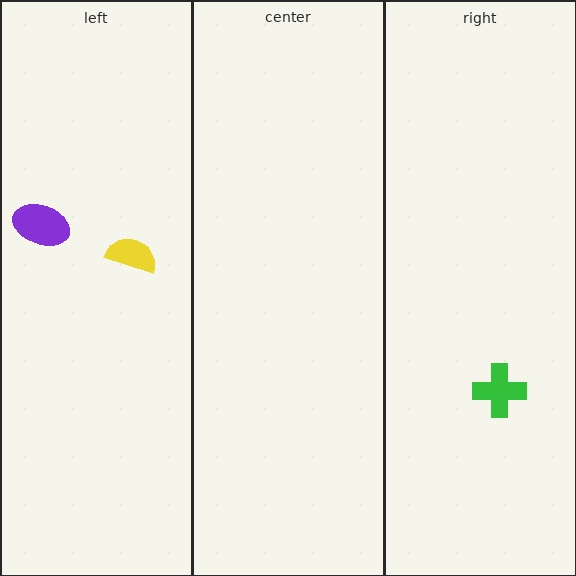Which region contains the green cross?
The right region.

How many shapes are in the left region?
2.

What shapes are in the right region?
The green cross.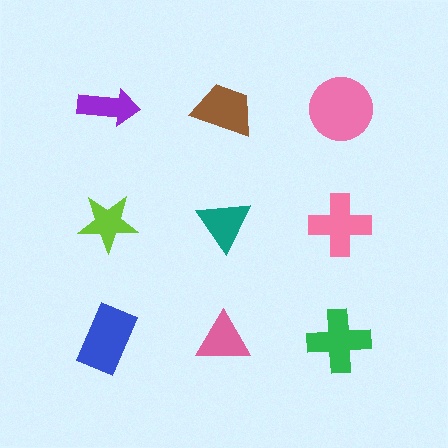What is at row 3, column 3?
A green cross.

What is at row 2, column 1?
A lime star.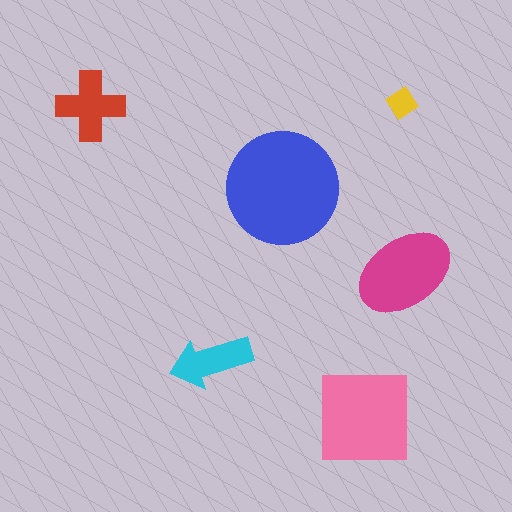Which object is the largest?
The blue circle.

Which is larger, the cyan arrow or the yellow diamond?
The cyan arrow.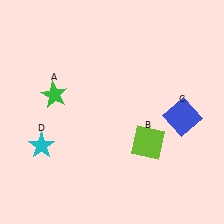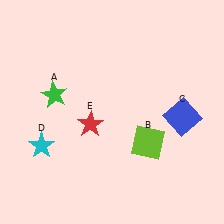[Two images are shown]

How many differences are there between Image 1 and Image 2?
There is 1 difference between the two images.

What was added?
A red star (E) was added in Image 2.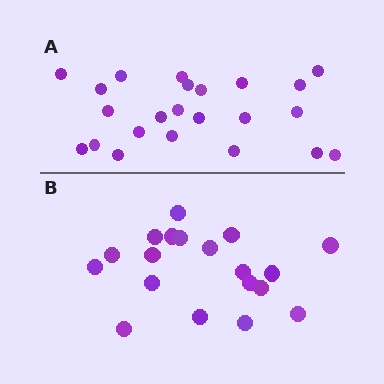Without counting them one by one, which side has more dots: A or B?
Region A (the top region) has more dots.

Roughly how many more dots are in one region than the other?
Region A has about 4 more dots than region B.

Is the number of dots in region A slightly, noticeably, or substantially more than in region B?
Region A has only slightly more — the two regions are fairly close. The ratio is roughly 1.2 to 1.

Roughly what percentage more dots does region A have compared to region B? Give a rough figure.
About 20% more.